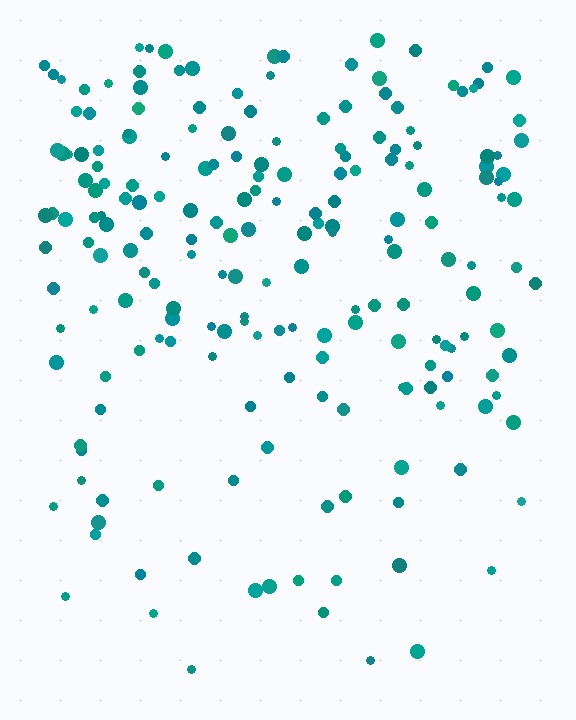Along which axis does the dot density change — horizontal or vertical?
Vertical.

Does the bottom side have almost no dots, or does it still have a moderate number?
Still a moderate number, just noticeably fewer than the top.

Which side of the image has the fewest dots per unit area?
The bottom.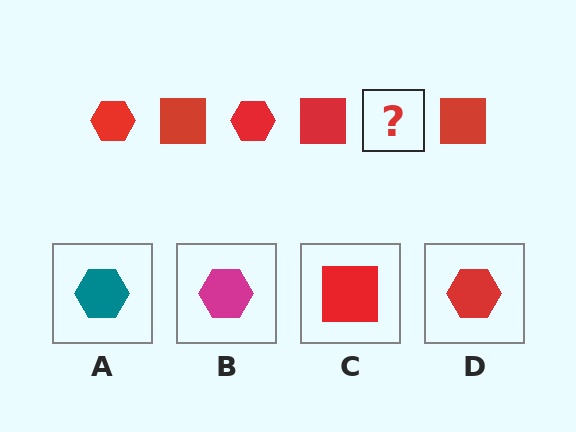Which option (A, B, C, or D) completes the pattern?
D.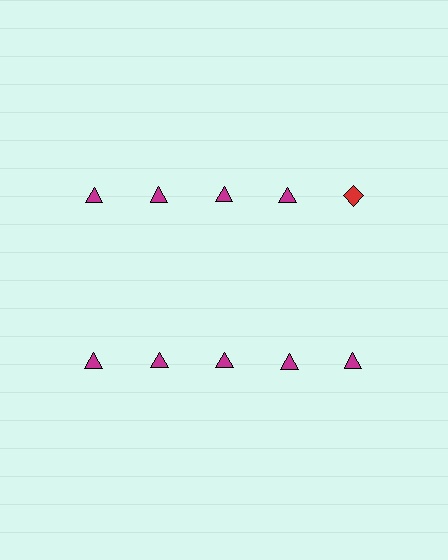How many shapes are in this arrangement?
There are 10 shapes arranged in a grid pattern.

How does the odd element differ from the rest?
It differs in both color (red instead of magenta) and shape (diamond instead of triangle).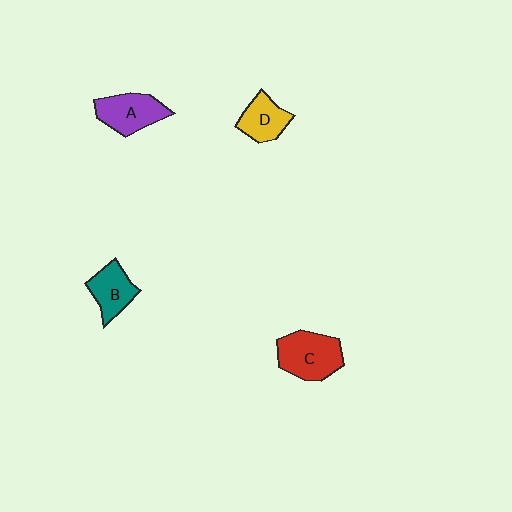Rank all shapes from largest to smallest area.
From largest to smallest: C (red), A (purple), B (teal), D (yellow).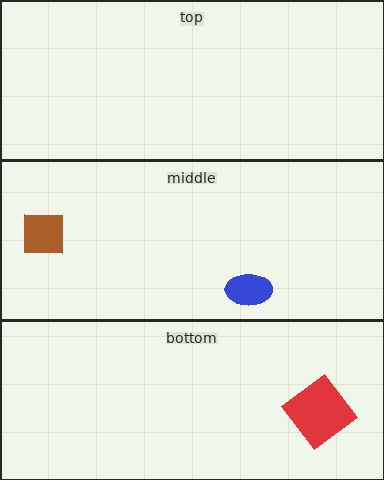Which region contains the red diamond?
The bottom region.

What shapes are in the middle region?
The brown square, the blue ellipse.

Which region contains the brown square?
The middle region.